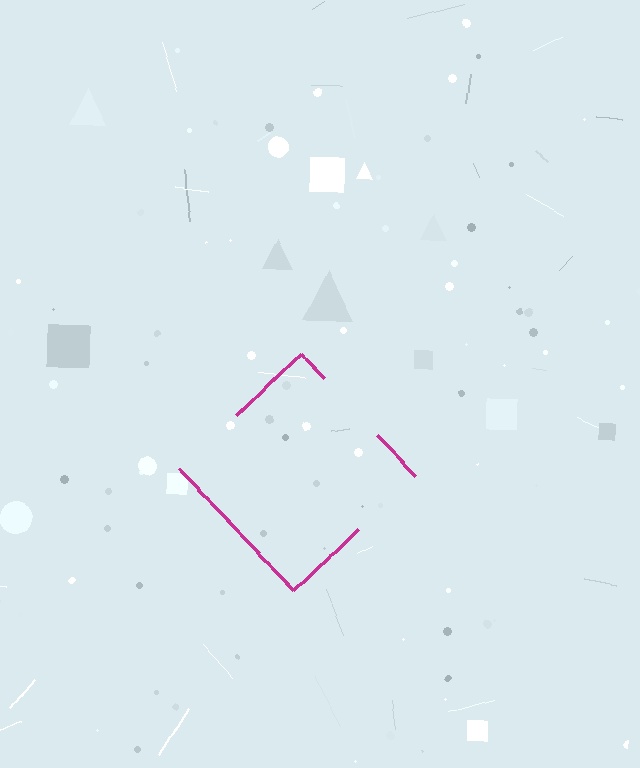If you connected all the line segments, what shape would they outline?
They would outline a diamond.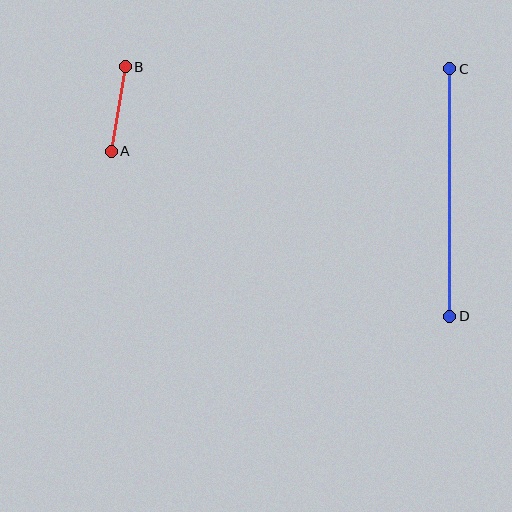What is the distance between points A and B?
The distance is approximately 86 pixels.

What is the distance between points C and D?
The distance is approximately 247 pixels.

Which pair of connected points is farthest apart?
Points C and D are farthest apart.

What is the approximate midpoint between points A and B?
The midpoint is at approximately (118, 109) pixels.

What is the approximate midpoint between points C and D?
The midpoint is at approximately (450, 192) pixels.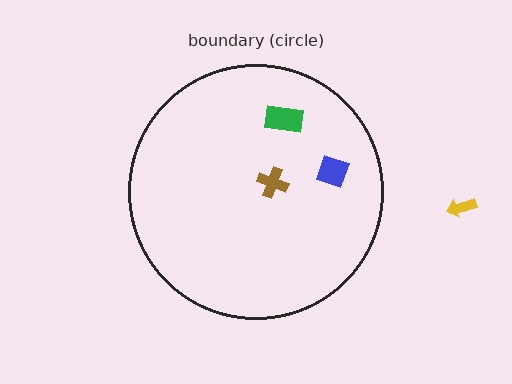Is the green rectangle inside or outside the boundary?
Inside.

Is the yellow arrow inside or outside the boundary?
Outside.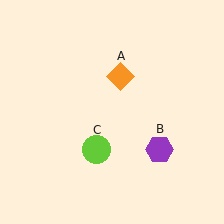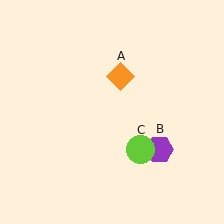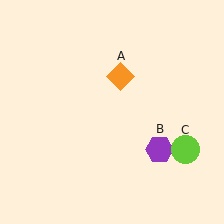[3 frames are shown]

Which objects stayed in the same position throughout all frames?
Orange diamond (object A) and purple hexagon (object B) remained stationary.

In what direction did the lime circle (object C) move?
The lime circle (object C) moved right.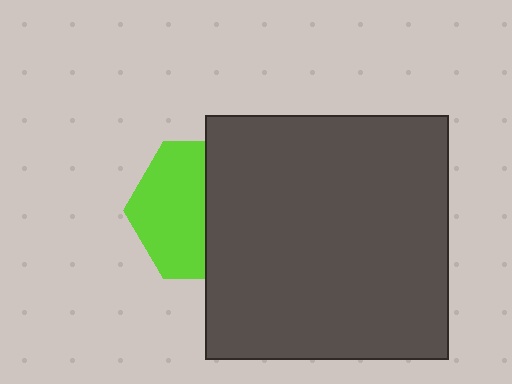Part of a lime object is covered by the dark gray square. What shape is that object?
It is a hexagon.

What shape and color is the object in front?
The object in front is a dark gray square.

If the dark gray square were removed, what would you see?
You would see the complete lime hexagon.